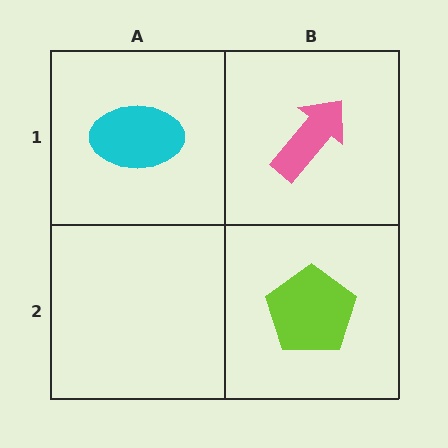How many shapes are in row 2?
1 shape.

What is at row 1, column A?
A cyan ellipse.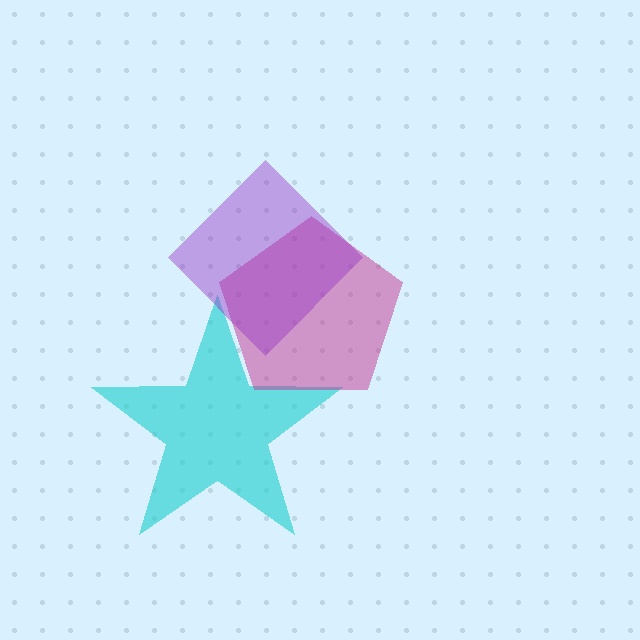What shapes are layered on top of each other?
The layered shapes are: a cyan star, a magenta pentagon, a purple diamond.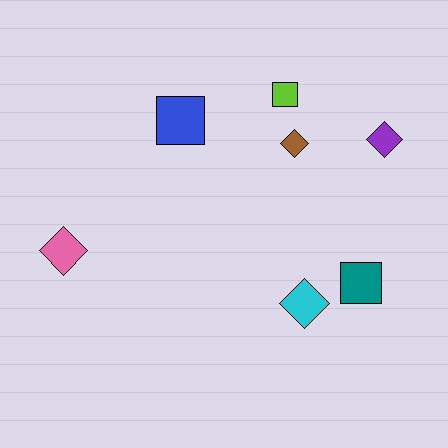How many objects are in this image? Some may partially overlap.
There are 7 objects.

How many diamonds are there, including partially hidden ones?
There are 4 diamonds.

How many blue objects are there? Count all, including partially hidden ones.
There is 1 blue object.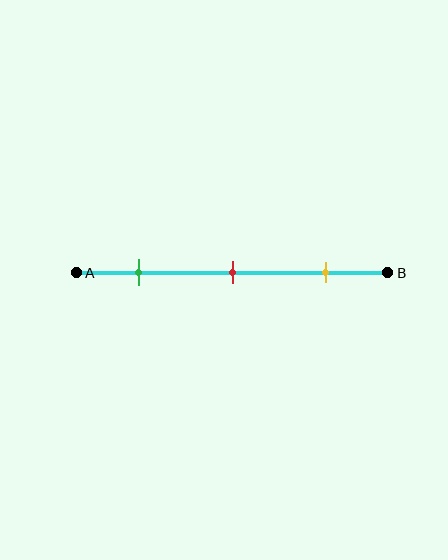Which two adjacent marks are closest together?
The green and red marks are the closest adjacent pair.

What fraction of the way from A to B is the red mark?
The red mark is approximately 50% (0.5) of the way from A to B.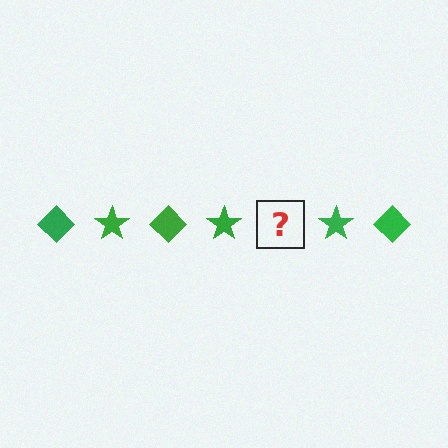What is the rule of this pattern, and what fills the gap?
The rule is that the pattern cycles through diamond, star shapes in green. The gap should be filled with a green diamond.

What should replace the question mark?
The question mark should be replaced with a green diamond.